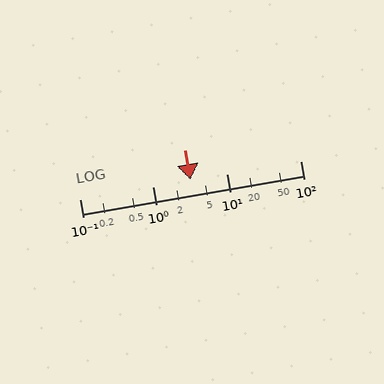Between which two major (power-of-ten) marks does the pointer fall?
The pointer is between 1 and 10.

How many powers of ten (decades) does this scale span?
The scale spans 3 decades, from 0.1 to 100.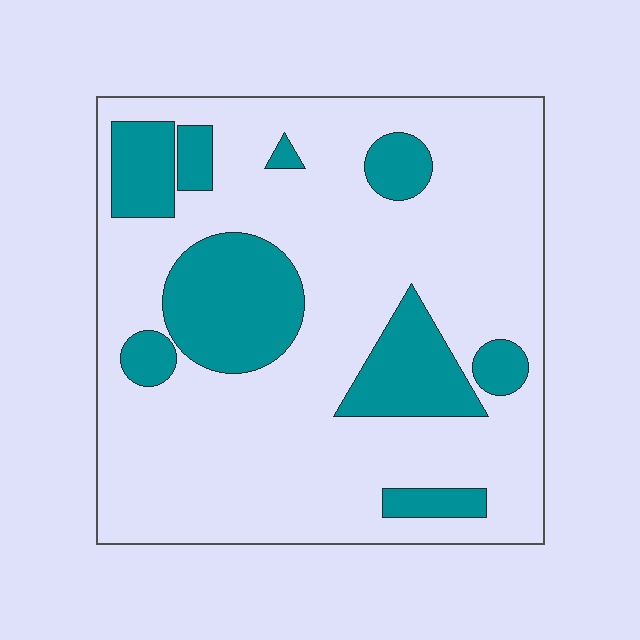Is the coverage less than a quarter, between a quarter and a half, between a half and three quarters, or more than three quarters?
Less than a quarter.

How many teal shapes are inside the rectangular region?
9.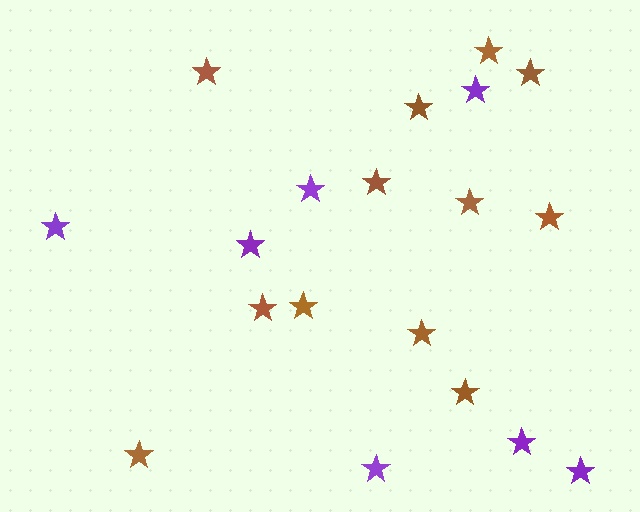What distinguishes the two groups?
There are 2 groups: one group of brown stars (12) and one group of purple stars (7).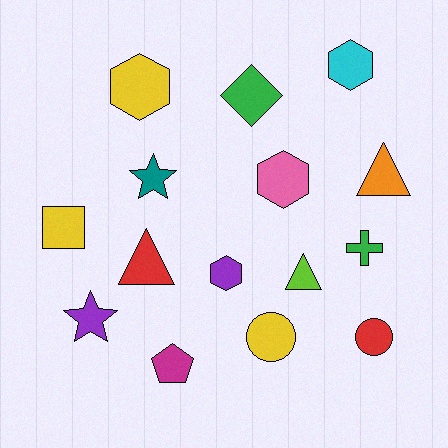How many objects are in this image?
There are 15 objects.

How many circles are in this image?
There are 2 circles.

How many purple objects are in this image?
There are 2 purple objects.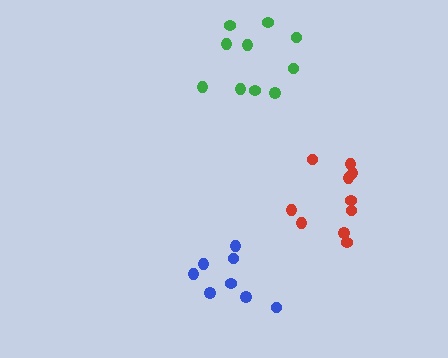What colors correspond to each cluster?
The clusters are colored: blue, green, red.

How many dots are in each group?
Group 1: 8 dots, Group 2: 10 dots, Group 3: 10 dots (28 total).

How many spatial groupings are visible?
There are 3 spatial groupings.